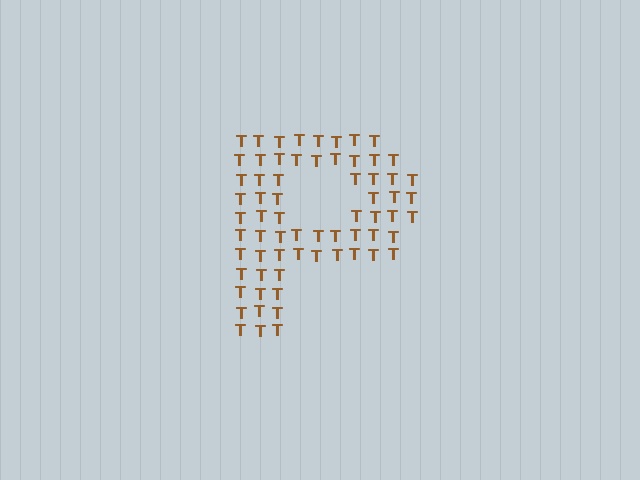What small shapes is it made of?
It is made of small letter T's.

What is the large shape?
The large shape is the letter P.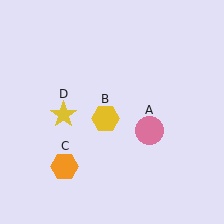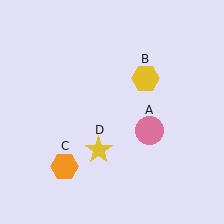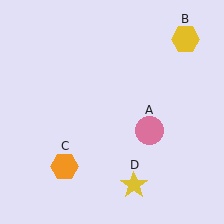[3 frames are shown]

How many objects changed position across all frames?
2 objects changed position: yellow hexagon (object B), yellow star (object D).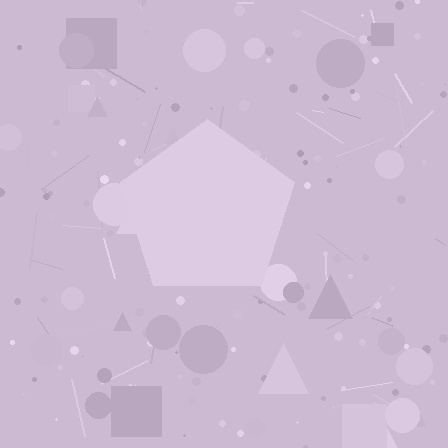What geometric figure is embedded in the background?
A pentagon is embedded in the background.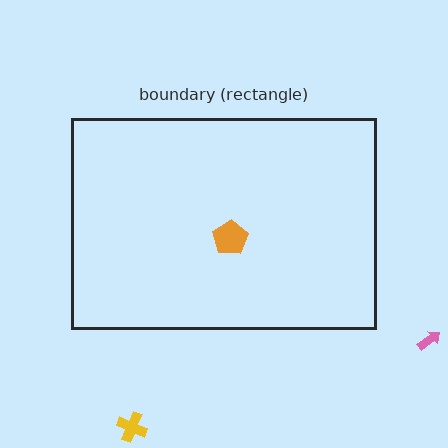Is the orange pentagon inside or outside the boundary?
Inside.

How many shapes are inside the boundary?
1 inside, 2 outside.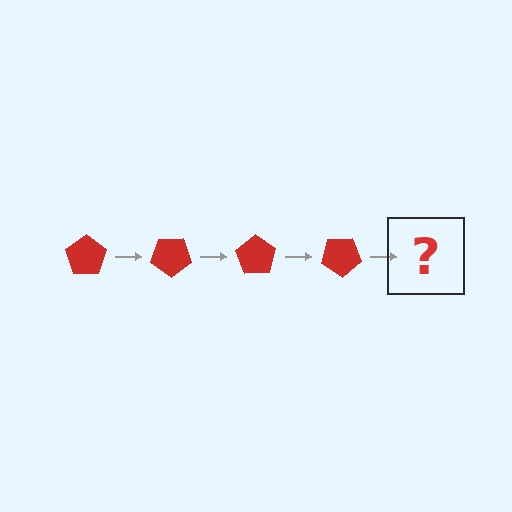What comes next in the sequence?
The next element should be a red pentagon rotated 140 degrees.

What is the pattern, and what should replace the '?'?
The pattern is that the pentagon rotates 35 degrees each step. The '?' should be a red pentagon rotated 140 degrees.